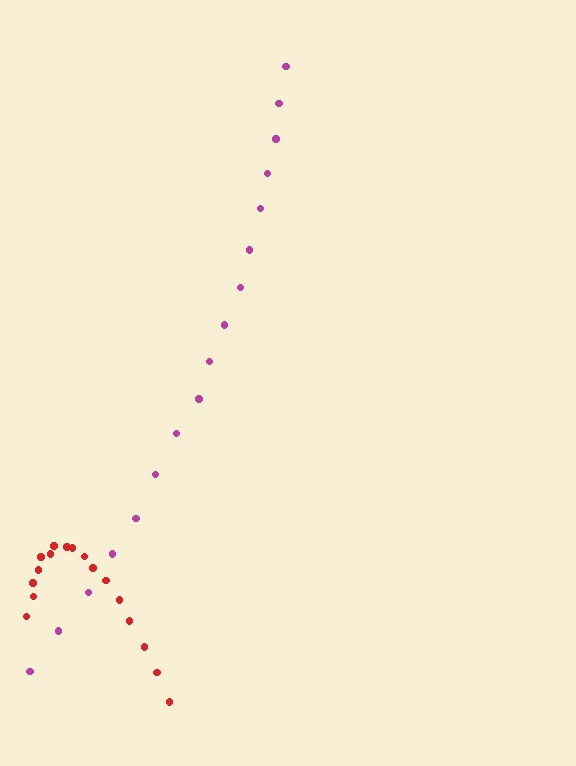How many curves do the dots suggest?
There are 2 distinct paths.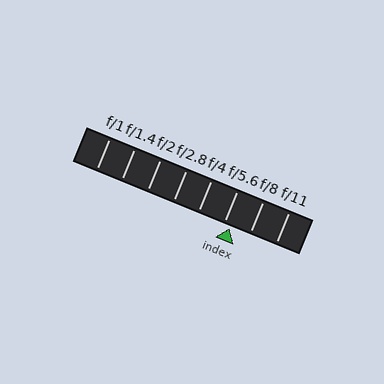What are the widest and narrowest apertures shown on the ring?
The widest aperture shown is f/1 and the narrowest is f/11.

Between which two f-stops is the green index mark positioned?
The index mark is between f/5.6 and f/8.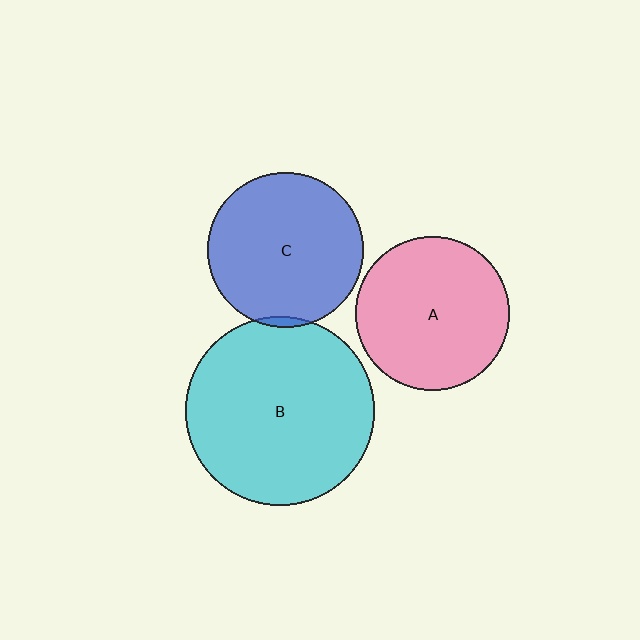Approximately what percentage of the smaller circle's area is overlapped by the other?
Approximately 5%.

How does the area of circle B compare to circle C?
Approximately 1.5 times.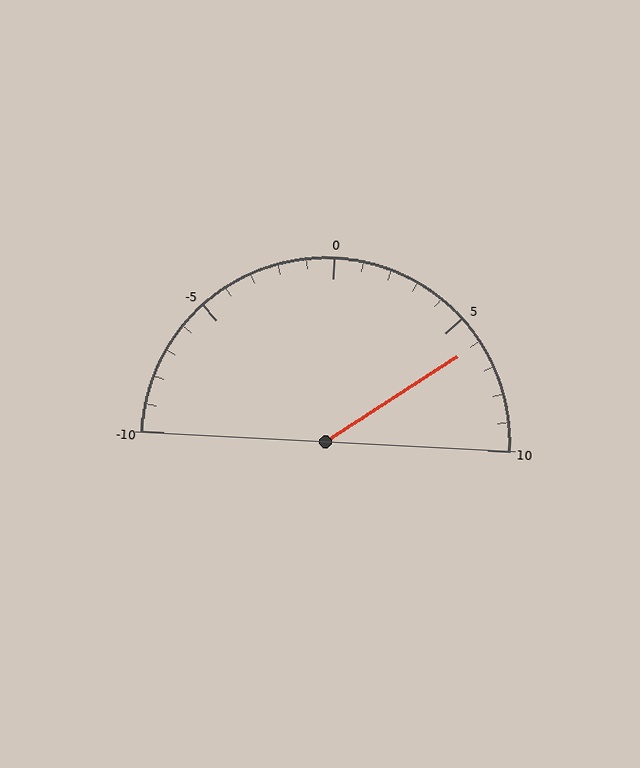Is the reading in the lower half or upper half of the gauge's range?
The reading is in the upper half of the range (-10 to 10).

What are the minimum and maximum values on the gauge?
The gauge ranges from -10 to 10.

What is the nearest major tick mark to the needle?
The nearest major tick mark is 5.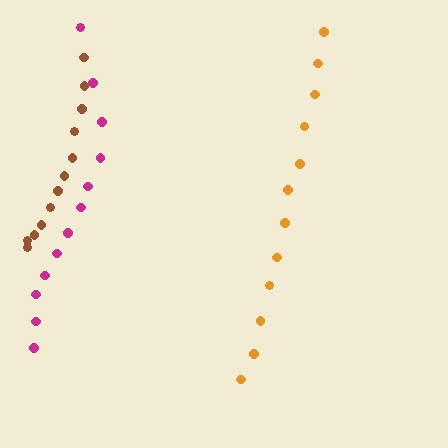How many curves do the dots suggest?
There are 3 distinct paths.